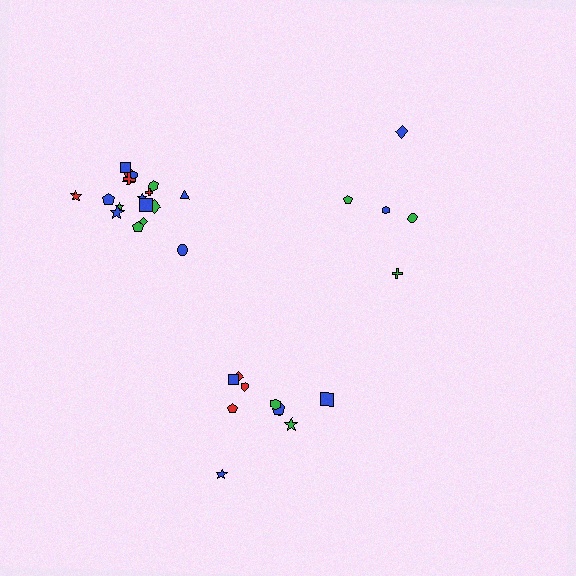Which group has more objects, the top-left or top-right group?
The top-left group.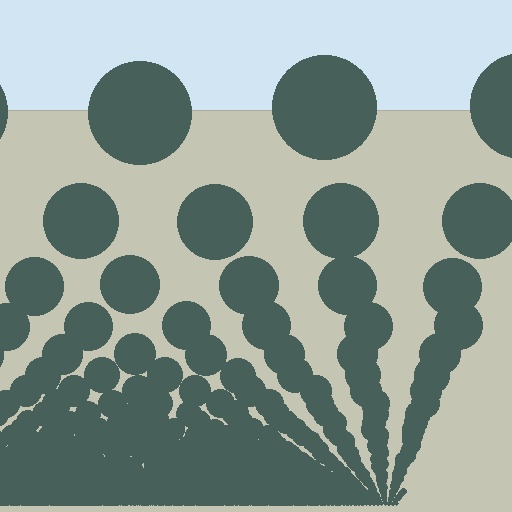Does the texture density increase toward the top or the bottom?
Density increases toward the bottom.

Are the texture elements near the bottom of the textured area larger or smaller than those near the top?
Smaller. The gradient is inverted — elements near the bottom are smaller and denser.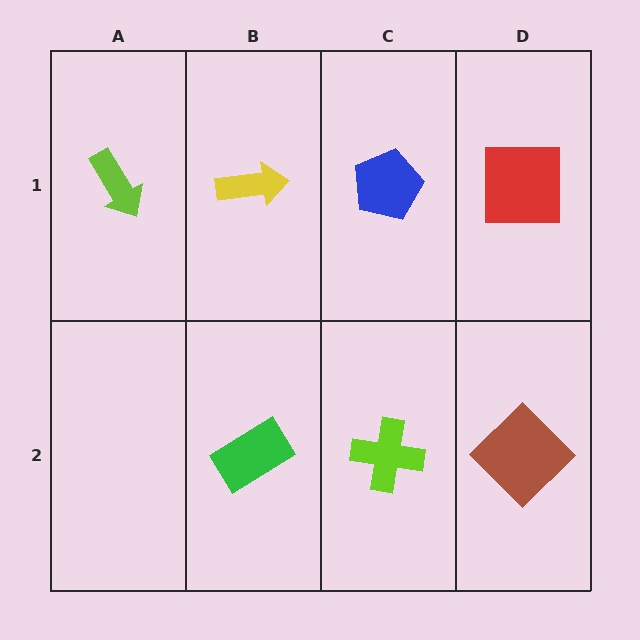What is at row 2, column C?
A lime cross.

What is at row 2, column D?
A brown diamond.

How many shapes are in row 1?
4 shapes.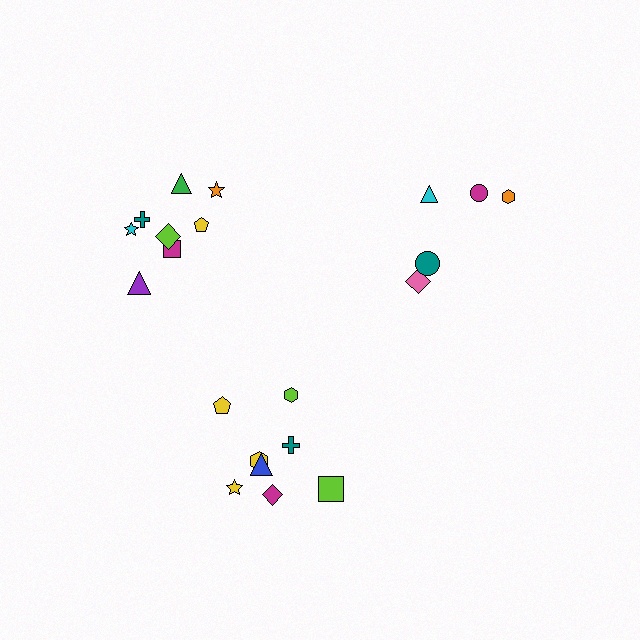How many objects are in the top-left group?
There are 8 objects.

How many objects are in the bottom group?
There are 8 objects.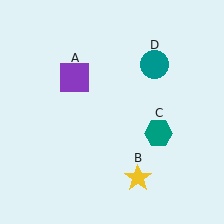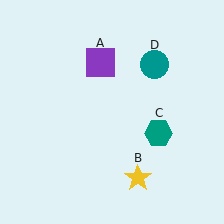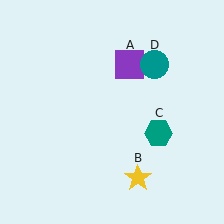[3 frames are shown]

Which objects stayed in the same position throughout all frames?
Yellow star (object B) and teal hexagon (object C) and teal circle (object D) remained stationary.